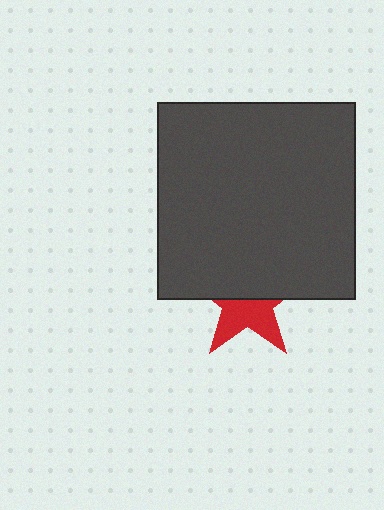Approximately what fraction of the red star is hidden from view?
Roughly 53% of the red star is hidden behind the dark gray square.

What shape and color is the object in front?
The object in front is a dark gray square.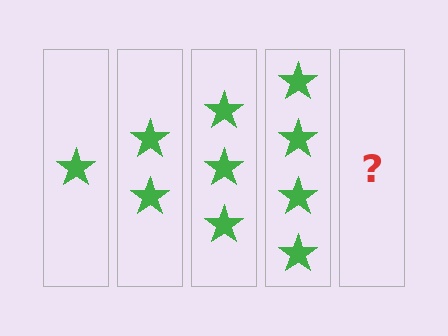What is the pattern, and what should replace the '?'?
The pattern is that each step adds one more star. The '?' should be 5 stars.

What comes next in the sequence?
The next element should be 5 stars.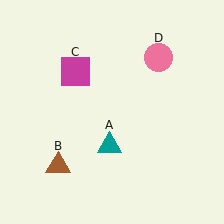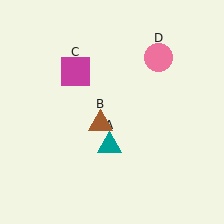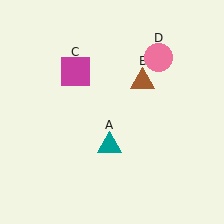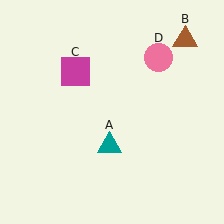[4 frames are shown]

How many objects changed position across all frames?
1 object changed position: brown triangle (object B).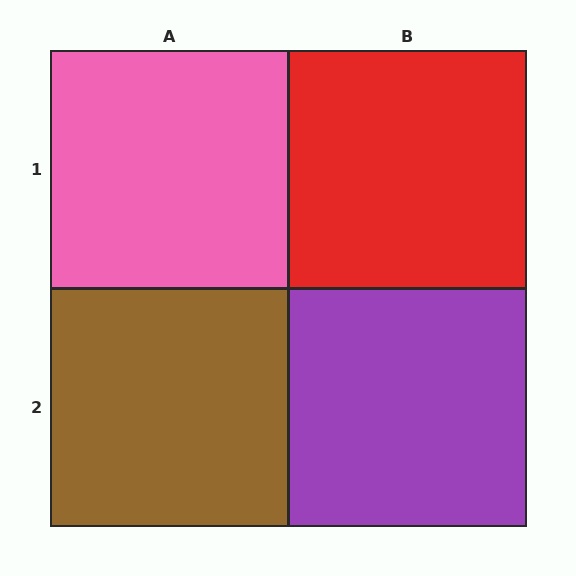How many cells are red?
1 cell is red.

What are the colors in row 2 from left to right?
Brown, purple.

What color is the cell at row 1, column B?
Red.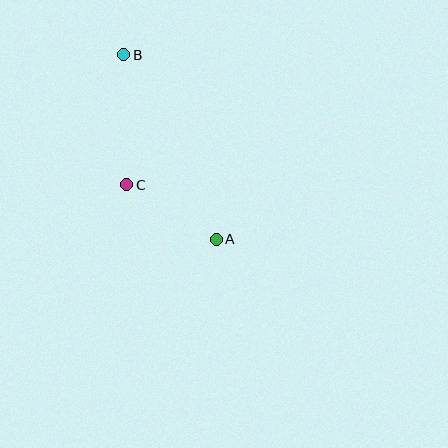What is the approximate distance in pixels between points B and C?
The distance between B and C is approximately 130 pixels.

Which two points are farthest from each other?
Points A and B are farthest from each other.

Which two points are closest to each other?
Points A and C are closest to each other.